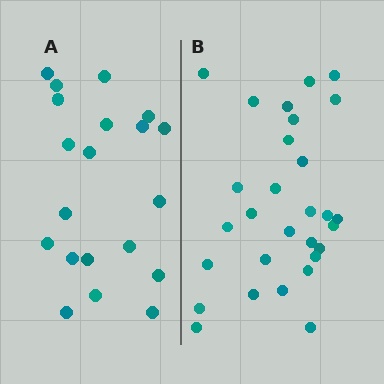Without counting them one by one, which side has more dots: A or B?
Region B (the right region) has more dots.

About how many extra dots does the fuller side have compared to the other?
Region B has roughly 8 or so more dots than region A.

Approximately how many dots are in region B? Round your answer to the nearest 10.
About 30 dots. (The exact count is 29, which rounds to 30.)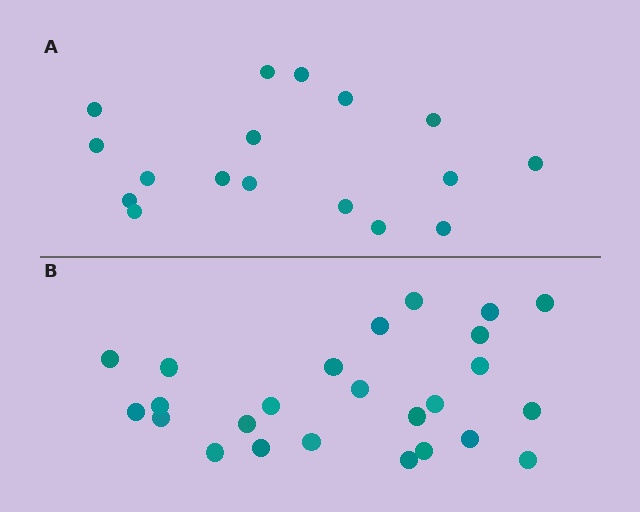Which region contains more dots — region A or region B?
Region B (the bottom region) has more dots.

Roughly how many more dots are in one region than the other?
Region B has roughly 8 or so more dots than region A.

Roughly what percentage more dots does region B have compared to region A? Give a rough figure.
About 45% more.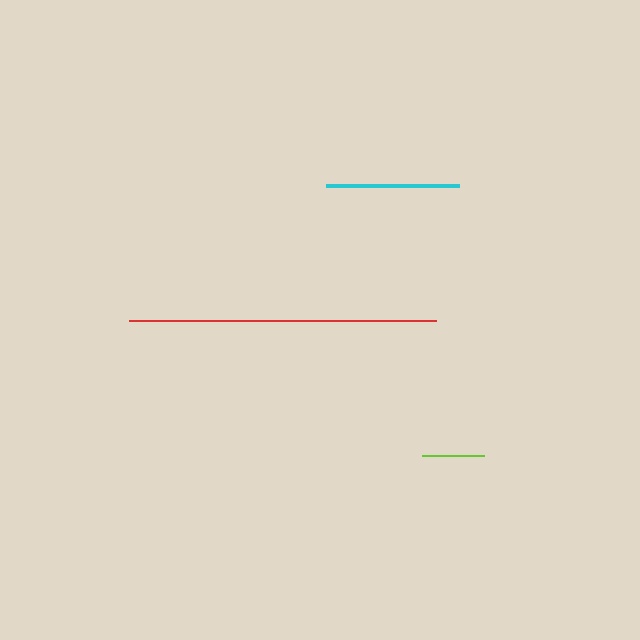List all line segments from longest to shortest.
From longest to shortest: red, cyan, lime.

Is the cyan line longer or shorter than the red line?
The red line is longer than the cyan line.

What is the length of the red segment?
The red segment is approximately 307 pixels long.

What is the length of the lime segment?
The lime segment is approximately 62 pixels long.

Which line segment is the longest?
The red line is the longest at approximately 307 pixels.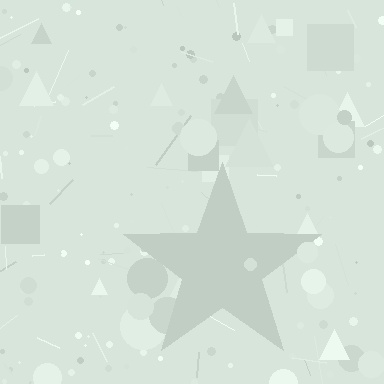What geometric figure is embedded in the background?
A star is embedded in the background.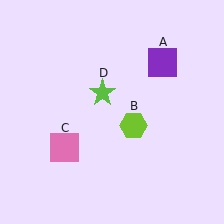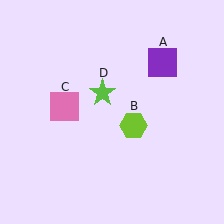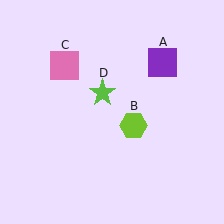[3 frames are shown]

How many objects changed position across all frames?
1 object changed position: pink square (object C).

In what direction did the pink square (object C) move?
The pink square (object C) moved up.